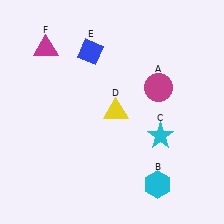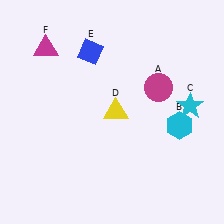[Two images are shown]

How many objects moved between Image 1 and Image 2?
2 objects moved between the two images.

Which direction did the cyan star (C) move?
The cyan star (C) moved up.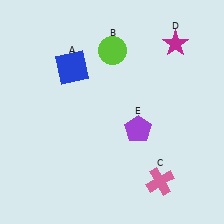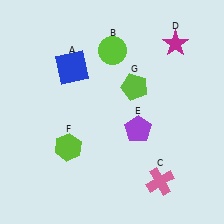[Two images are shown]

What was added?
A lime hexagon (F), a lime pentagon (G) were added in Image 2.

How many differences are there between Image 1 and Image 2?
There are 2 differences between the two images.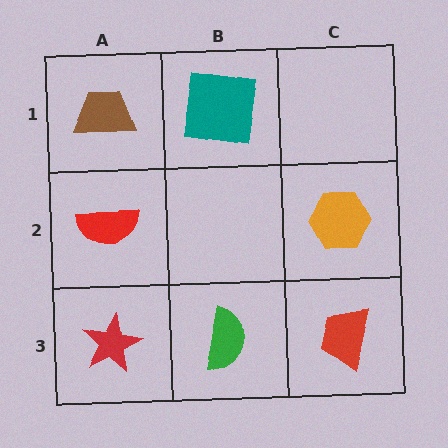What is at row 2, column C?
An orange hexagon.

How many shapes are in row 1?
2 shapes.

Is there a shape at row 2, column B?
No, that cell is empty.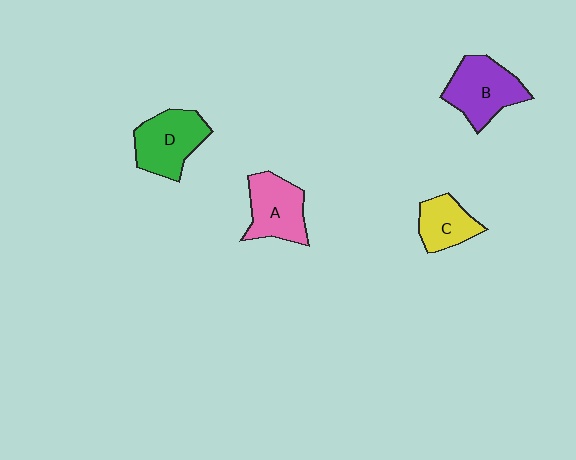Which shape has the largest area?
Shape B (purple).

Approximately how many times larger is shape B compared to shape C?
Approximately 1.5 times.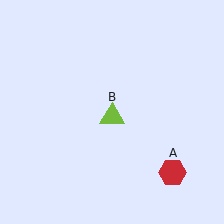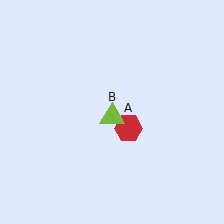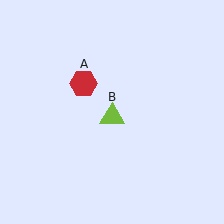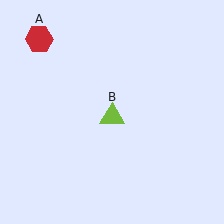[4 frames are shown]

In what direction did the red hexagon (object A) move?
The red hexagon (object A) moved up and to the left.